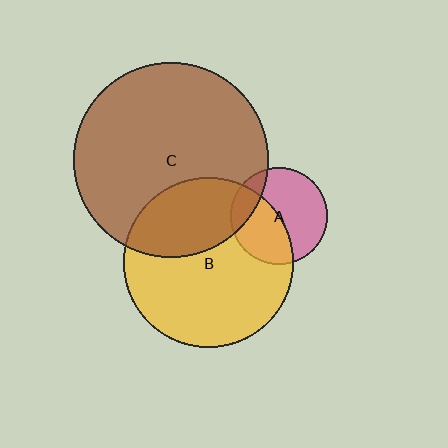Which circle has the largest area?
Circle C (brown).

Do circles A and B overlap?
Yes.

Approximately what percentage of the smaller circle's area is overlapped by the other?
Approximately 45%.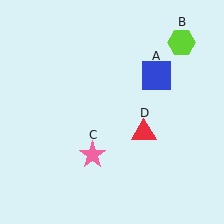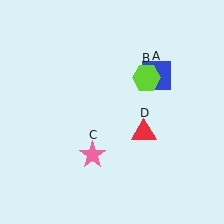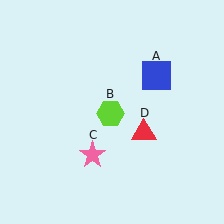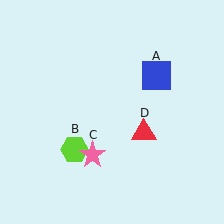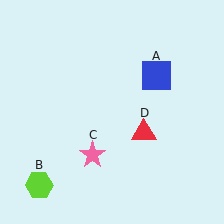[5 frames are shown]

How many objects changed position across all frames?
1 object changed position: lime hexagon (object B).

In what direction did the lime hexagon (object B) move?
The lime hexagon (object B) moved down and to the left.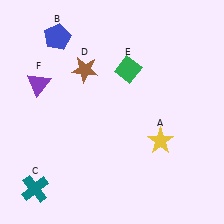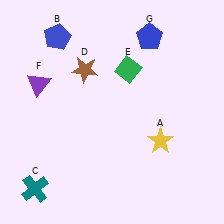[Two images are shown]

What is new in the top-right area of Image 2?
A blue pentagon (G) was added in the top-right area of Image 2.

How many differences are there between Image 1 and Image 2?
There is 1 difference between the two images.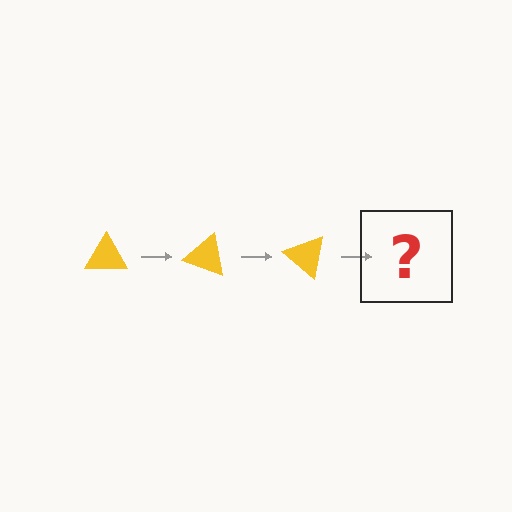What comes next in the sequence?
The next element should be a yellow triangle rotated 60 degrees.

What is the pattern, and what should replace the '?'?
The pattern is that the triangle rotates 20 degrees each step. The '?' should be a yellow triangle rotated 60 degrees.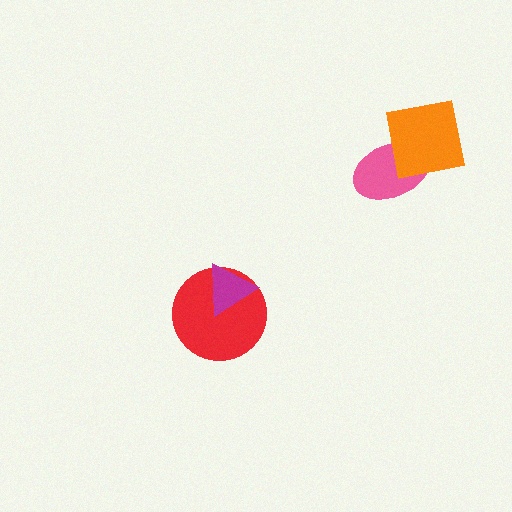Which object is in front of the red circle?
The magenta triangle is in front of the red circle.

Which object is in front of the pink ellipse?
The orange square is in front of the pink ellipse.